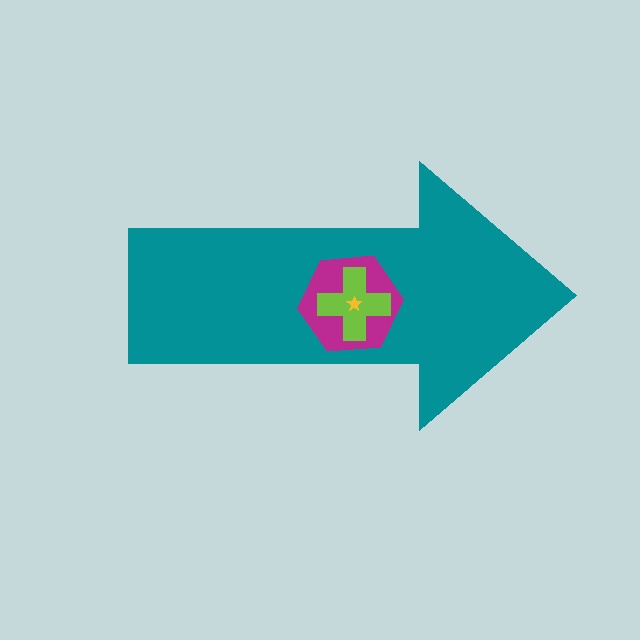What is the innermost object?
The yellow star.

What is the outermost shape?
The teal arrow.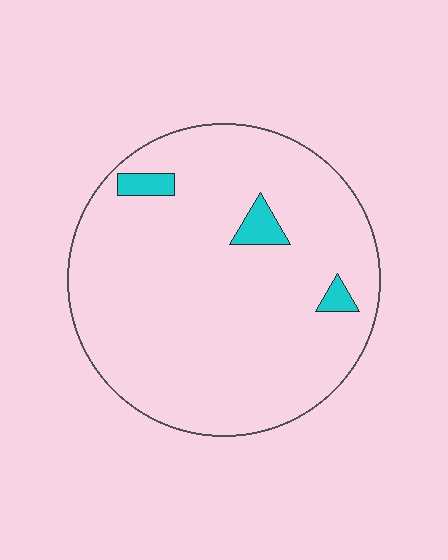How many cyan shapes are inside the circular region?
3.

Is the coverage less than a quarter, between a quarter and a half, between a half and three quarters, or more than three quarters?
Less than a quarter.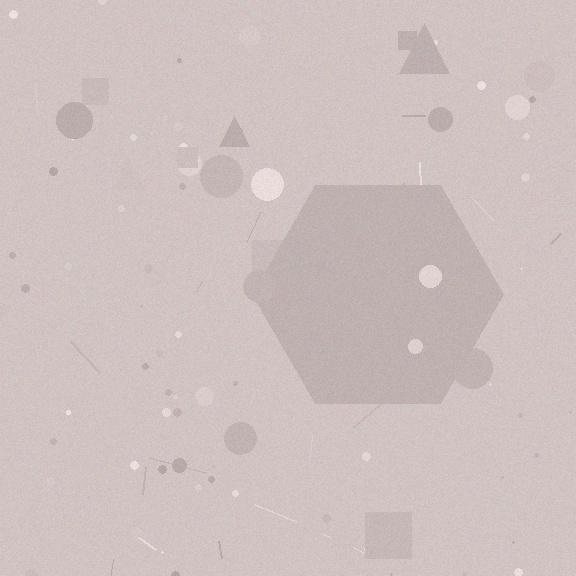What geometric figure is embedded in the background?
A hexagon is embedded in the background.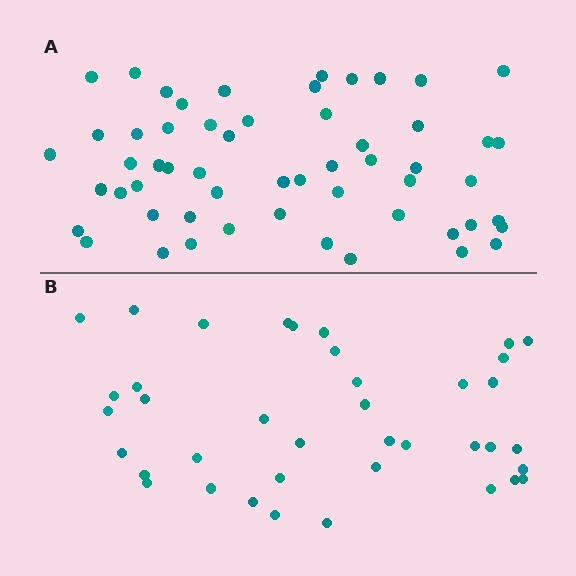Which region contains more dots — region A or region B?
Region A (the top region) has more dots.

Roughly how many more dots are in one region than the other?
Region A has approximately 15 more dots than region B.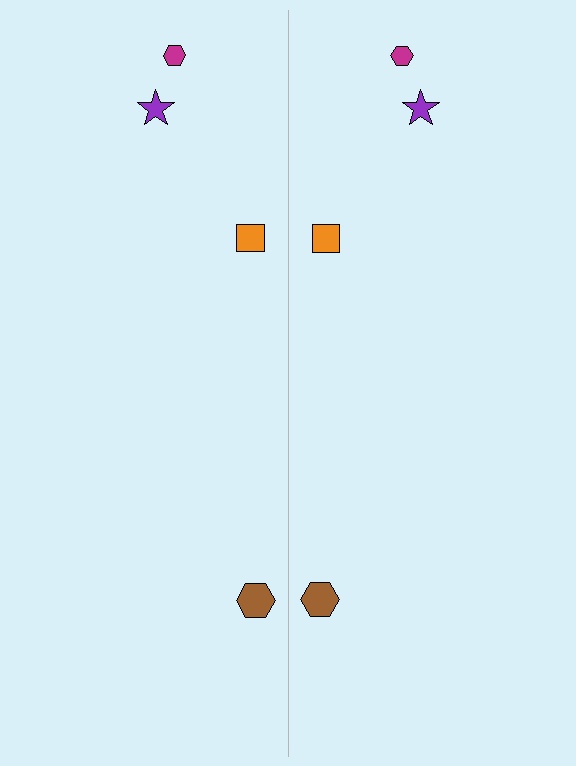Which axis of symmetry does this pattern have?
The pattern has a vertical axis of symmetry running through the center of the image.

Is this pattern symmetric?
Yes, this pattern has bilateral (reflection) symmetry.